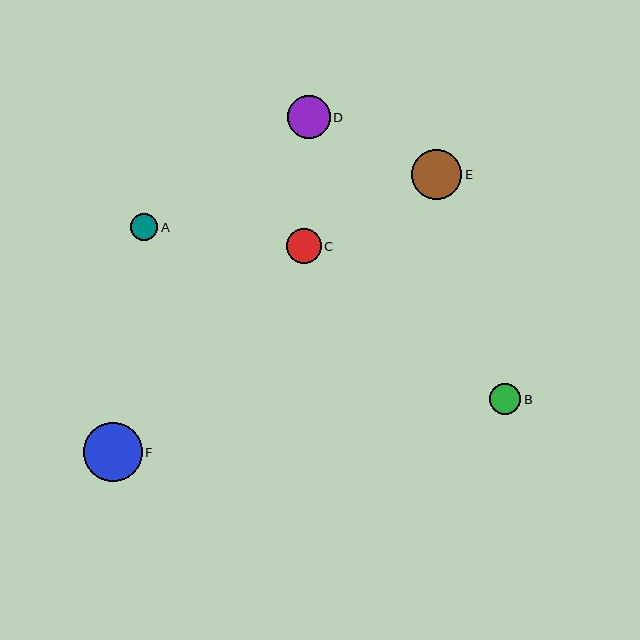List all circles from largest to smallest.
From largest to smallest: F, E, D, C, B, A.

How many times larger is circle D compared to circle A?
Circle D is approximately 1.6 times the size of circle A.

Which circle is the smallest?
Circle A is the smallest with a size of approximately 27 pixels.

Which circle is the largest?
Circle F is the largest with a size of approximately 59 pixels.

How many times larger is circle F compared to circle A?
Circle F is approximately 2.2 times the size of circle A.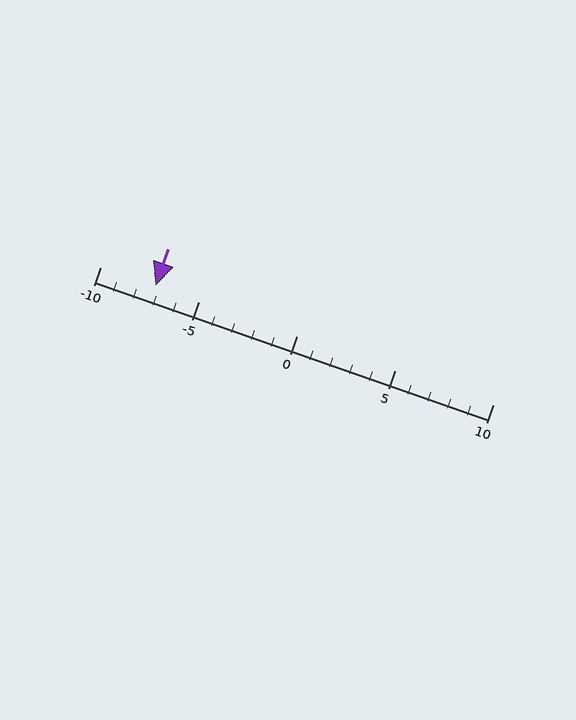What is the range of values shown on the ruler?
The ruler shows values from -10 to 10.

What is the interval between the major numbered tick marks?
The major tick marks are spaced 5 units apart.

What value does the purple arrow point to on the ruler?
The purple arrow points to approximately -7.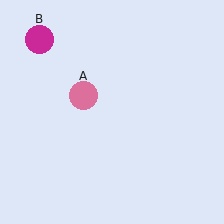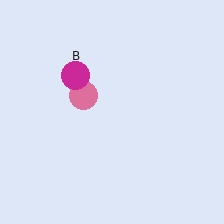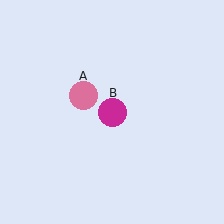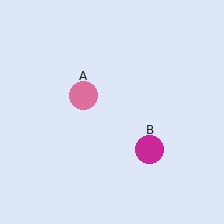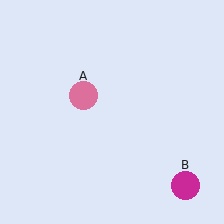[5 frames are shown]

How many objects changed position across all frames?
1 object changed position: magenta circle (object B).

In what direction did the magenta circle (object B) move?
The magenta circle (object B) moved down and to the right.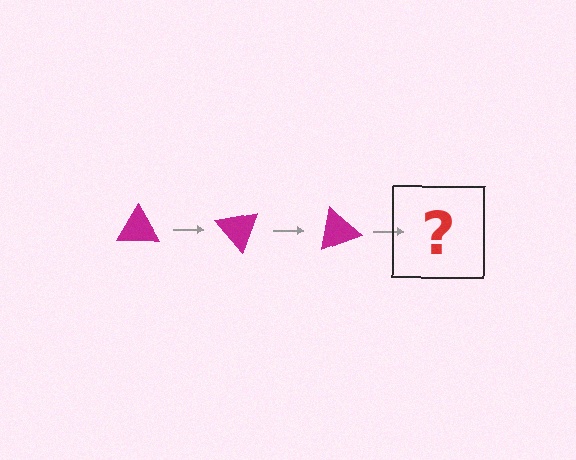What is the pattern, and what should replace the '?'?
The pattern is that the triangle rotates 50 degrees each step. The '?' should be a magenta triangle rotated 150 degrees.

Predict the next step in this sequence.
The next step is a magenta triangle rotated 150 degrees.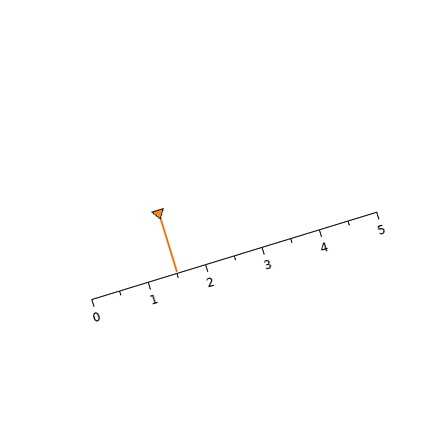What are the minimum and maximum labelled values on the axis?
The axis runs from 0 to 5.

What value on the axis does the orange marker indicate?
The marker indicates approximately 1.5.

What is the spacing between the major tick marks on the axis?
The major ticks are spaced 1 apart.